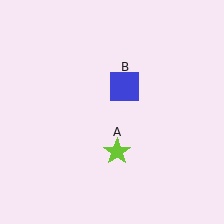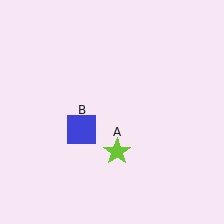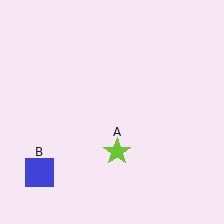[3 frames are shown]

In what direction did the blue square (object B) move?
The blue square (object B) moved down and to the left.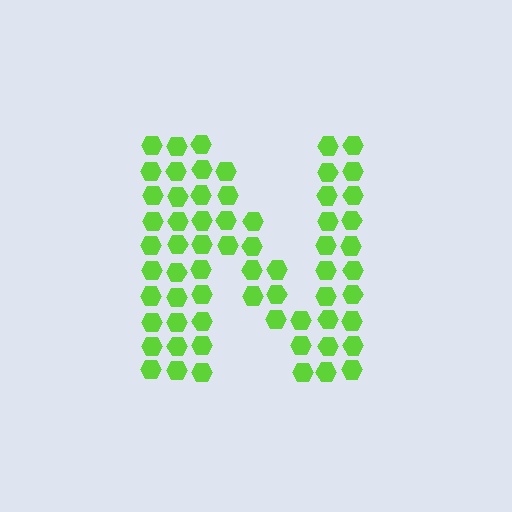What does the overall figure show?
The overall figure shows the letter N.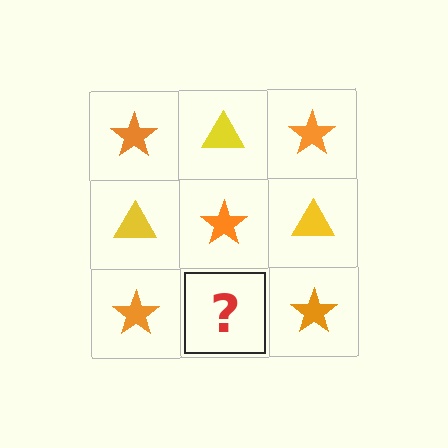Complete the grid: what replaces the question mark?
The question mark should be replaced with a yellow triangle.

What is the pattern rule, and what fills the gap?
The rule is that it alternates orange star and yellow triangle in a checkerboard pattern. The gap should be filled with a yellow triangle.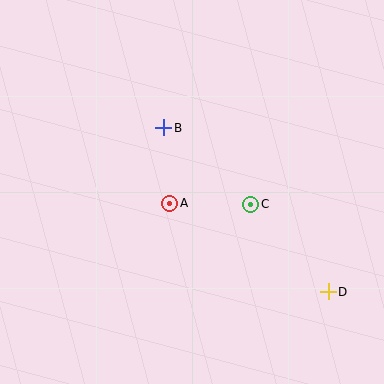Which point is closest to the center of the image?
Point A at (169, 203) is closest to the center.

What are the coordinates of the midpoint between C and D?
The midpoint between C and D is at (289, 248).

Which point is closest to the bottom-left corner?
Point A is closest to the bottom-left corner.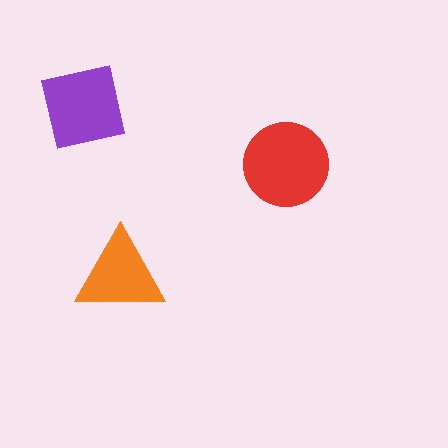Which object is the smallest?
The orange triangle.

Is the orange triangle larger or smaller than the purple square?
Smaller.